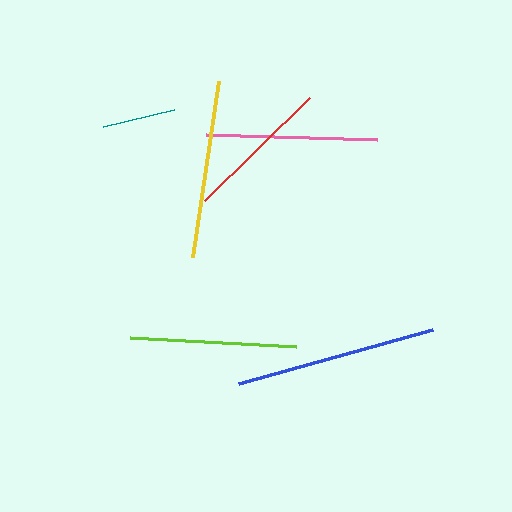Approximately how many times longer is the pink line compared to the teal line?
The pink line is approximately 2.3 times the length of the teal line.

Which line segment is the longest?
The blue line is the longest at approximately 201 pixels.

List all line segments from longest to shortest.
From longest to shortest: blue, yellow, pink, lime, red, teal.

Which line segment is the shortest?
The teal line is the shortest at approximately 73 pixels.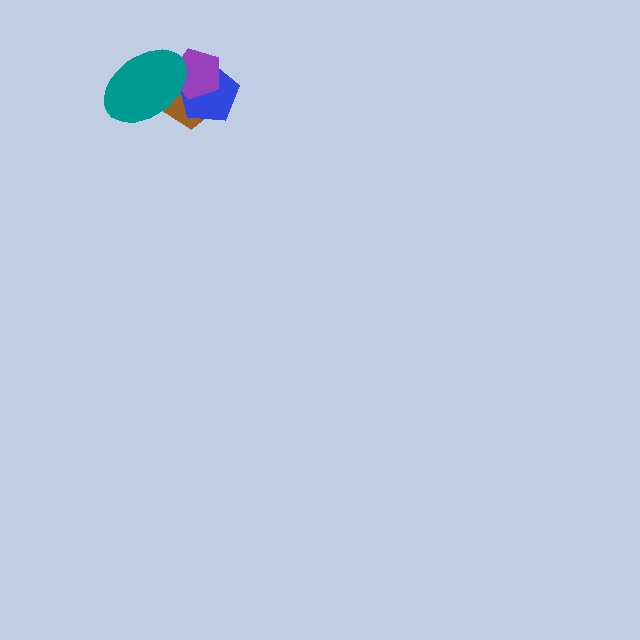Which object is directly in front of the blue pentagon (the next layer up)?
The purple pentagon is directly in front of the blue pentagon.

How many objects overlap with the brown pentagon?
3 objects overlap with the brown pentagon.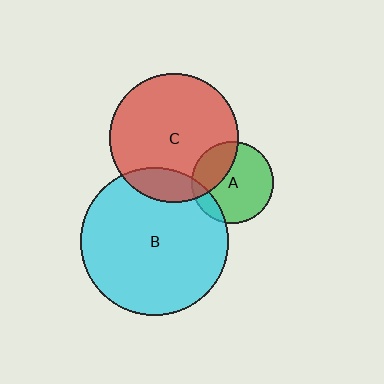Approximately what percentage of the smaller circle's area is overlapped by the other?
Approximately 30%.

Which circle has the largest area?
Circle B (cyan).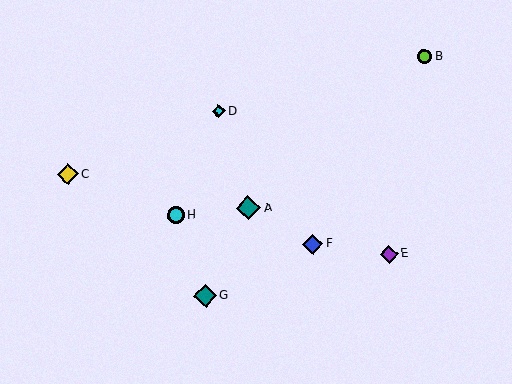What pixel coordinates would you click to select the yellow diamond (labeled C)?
Click at (68, 174) to select the yellow diamond C.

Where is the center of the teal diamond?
The center of the teal diamond is at (205, 296).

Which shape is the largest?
The teal diamond (labeled A) is the largest.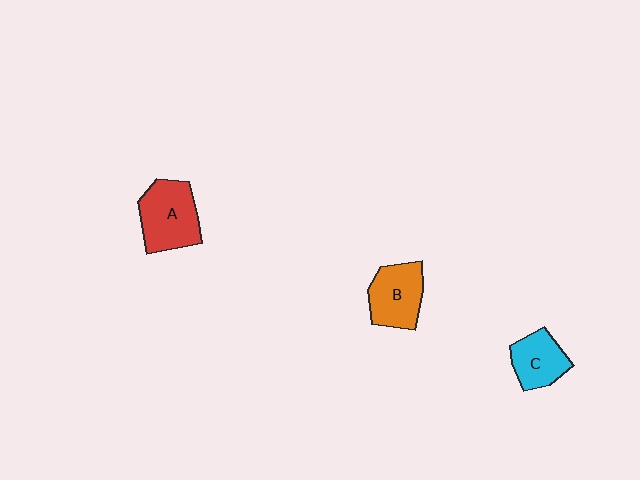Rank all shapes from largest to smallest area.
From largest to smallest: A (red), B (orange), C (cyan).